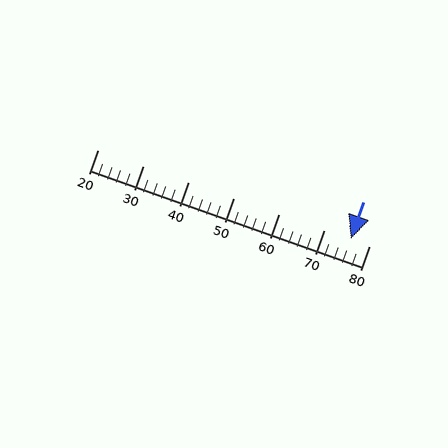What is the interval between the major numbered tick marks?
The major tick marks are spaced 10 units apart.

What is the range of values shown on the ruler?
The ruler shows values from 20 to 80.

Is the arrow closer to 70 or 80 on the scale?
The arrow is closer to 80.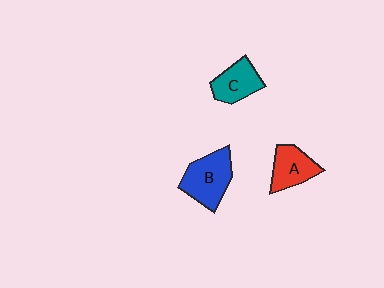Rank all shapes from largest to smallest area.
From largest to smallest: B (blue), A (red), C (teal).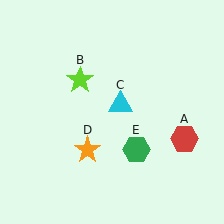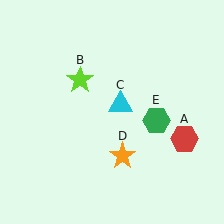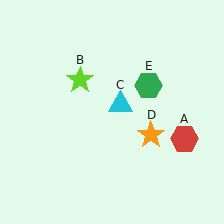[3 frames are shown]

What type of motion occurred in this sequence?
The orange star (object D), green hexagon (object E) rotated counterclockwise around the center of the scene.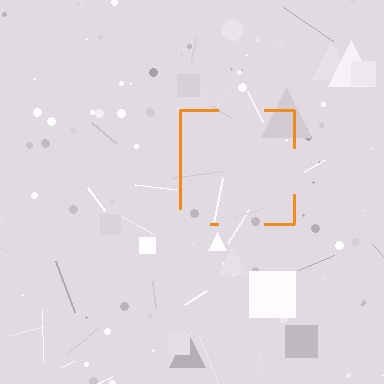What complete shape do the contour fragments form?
The contour fragments form a square.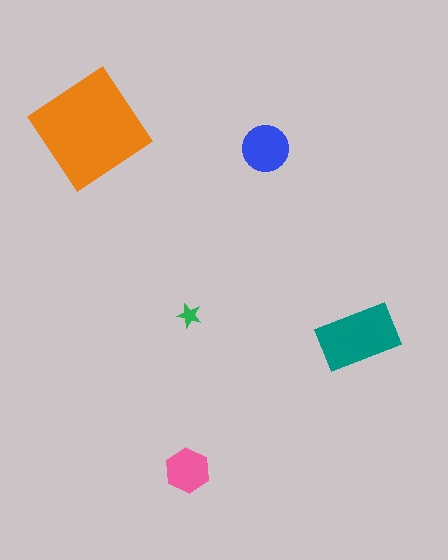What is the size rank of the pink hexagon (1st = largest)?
4th.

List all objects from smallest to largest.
The green star, the pink hexagon, the blue circle, the teal rectangle, the orange diamond.